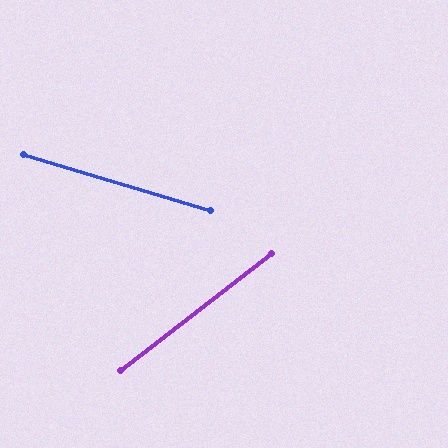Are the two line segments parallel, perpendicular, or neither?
Neither parallel nor perpendicular — they differ by about 55°.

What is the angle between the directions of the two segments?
Approximately 55 degrees.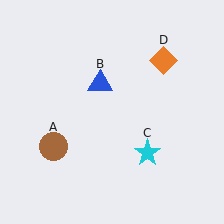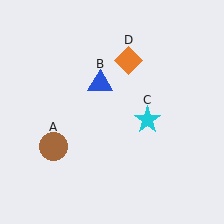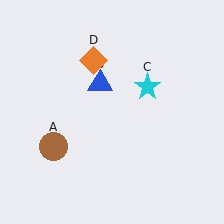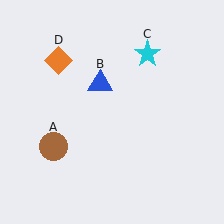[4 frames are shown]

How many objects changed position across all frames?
2 objects changed position: cyan star (object C), orange diamond (object D).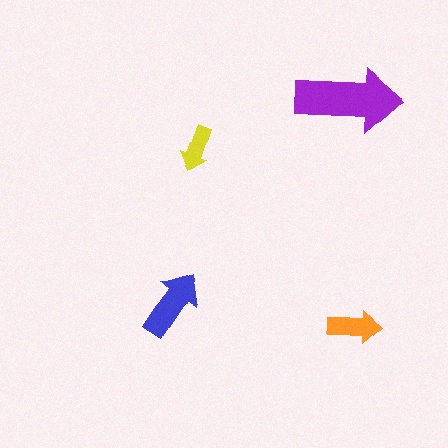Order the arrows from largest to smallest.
the purple one, the blue one, the orange one, the yellow one.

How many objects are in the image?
There are 4 objects in the image.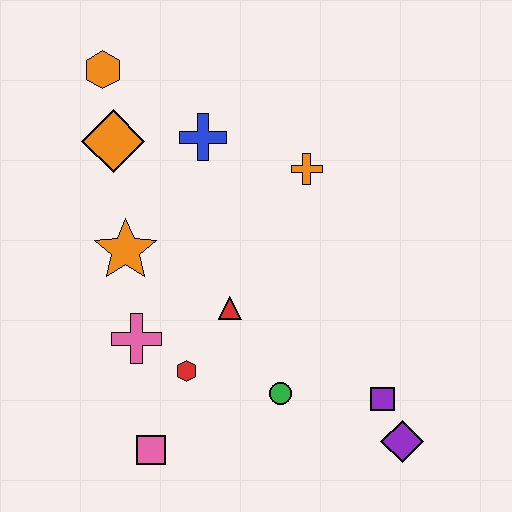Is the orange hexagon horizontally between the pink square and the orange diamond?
No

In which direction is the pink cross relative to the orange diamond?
The pink cross is below the orange diamond.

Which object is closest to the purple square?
The purple diamond is closest to the purple square.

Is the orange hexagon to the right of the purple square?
No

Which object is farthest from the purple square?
The orange hexagon is farthest from the purple square.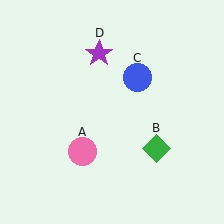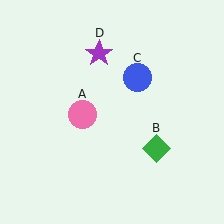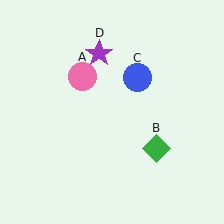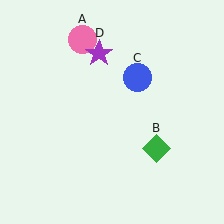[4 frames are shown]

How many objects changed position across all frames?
1 object changed position: pink circle (object A).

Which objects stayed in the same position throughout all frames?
Green diamond (object B) and blue circle (object C) and purple star (object D) remained stationary.